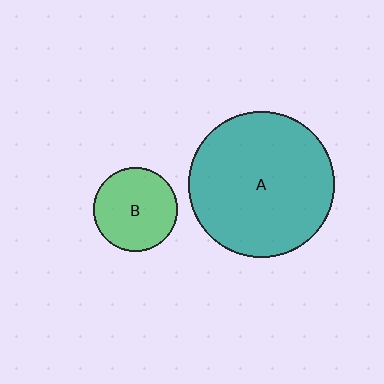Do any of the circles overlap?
No, none of the circles overlap.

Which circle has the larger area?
Circle A (teal).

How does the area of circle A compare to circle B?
Approximately 3.0 times.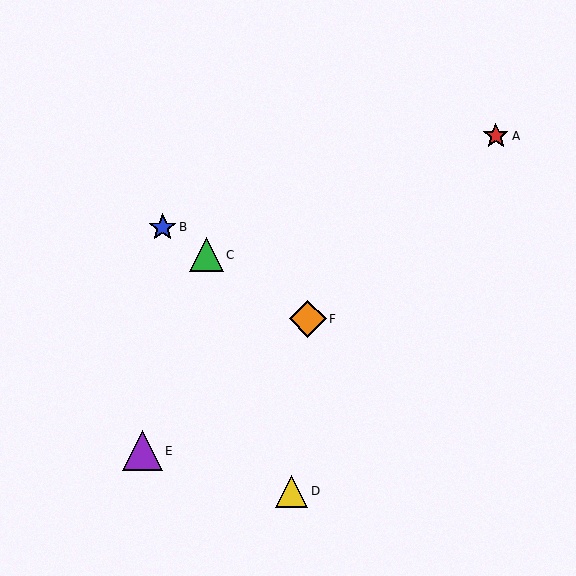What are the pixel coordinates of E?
Object E is at (142, 451).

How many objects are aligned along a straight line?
3 objects (B, C, F) are aligned along a straight line.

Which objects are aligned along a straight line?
Objects B, C, F are aligned along a straight line.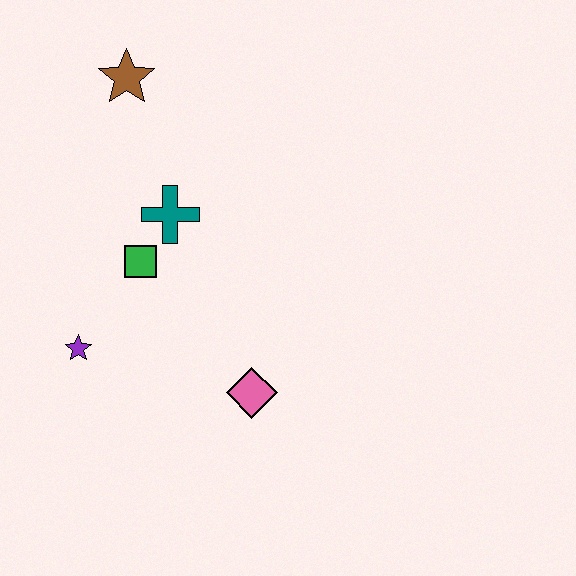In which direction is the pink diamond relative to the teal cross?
The pink diamond is below the teal cross.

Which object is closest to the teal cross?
The green square is closest to the teal cross.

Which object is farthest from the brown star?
The pink diamond is farthest from the brown star.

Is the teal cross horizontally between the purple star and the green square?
No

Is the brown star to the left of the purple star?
No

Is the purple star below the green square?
Yes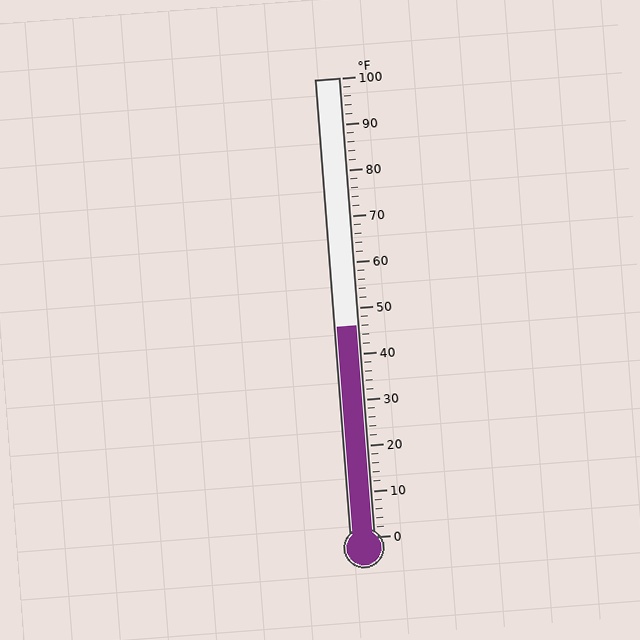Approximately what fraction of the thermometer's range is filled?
The thermometer is filled to approximately 45% of its range.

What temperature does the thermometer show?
The thermometer shows approximately 46°F.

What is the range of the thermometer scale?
The thermometer scale ranges from 0°F to 100°F.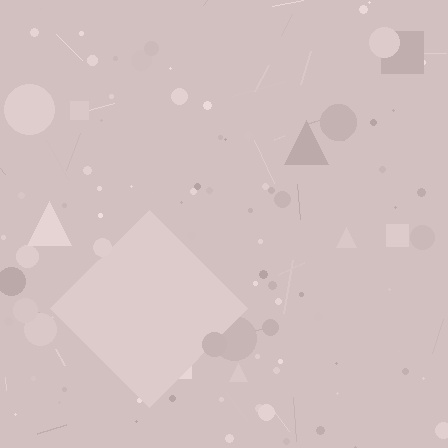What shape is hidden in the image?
A diamond is hidden in the image.